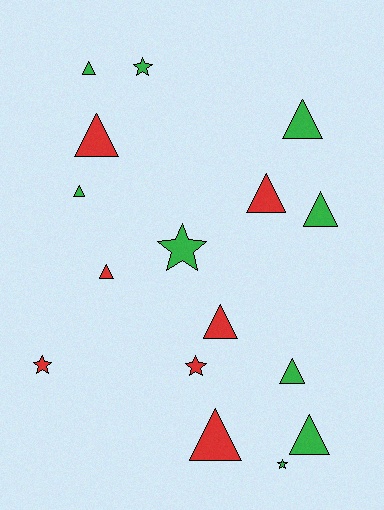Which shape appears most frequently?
Triangle, with 11 objects.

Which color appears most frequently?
Green, with 9 objects.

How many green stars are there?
There are 3 green stars.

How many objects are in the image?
There are 16 objects.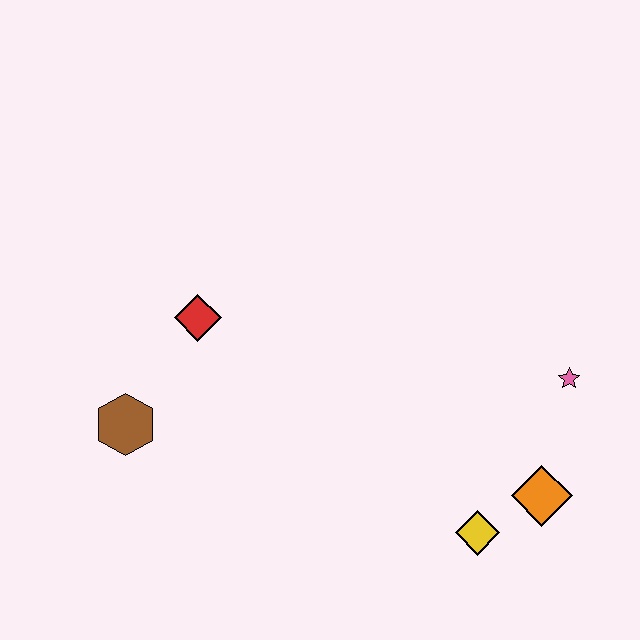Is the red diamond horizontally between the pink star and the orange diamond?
No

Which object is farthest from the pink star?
The brown hexagon is farthest from the pink star.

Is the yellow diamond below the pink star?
Yes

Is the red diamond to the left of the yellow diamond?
Yes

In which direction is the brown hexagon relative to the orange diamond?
The brown hexagon is to the left of the orange diamond.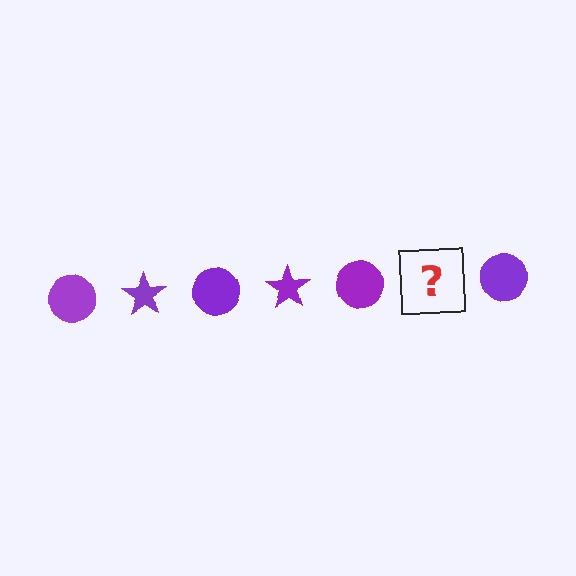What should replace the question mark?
The question mark should be replaced with a purple star.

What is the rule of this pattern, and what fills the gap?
The rule is that the pattern cycles through circle, star shapes in purple. The gap should be filled with a purple star.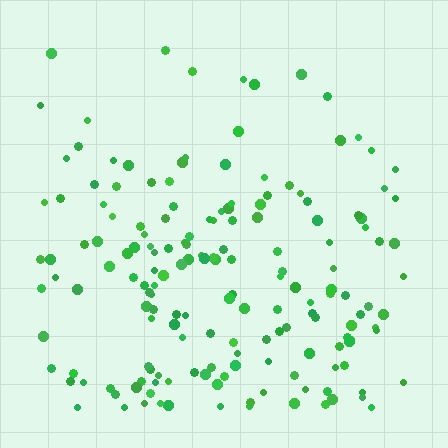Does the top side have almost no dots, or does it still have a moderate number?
Still a moderate number, just noticeably fewer than the bottom.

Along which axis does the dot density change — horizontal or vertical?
Vertical.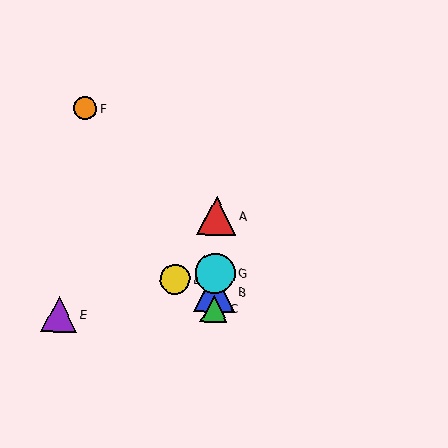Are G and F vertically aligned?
No, G is at x≈215 and F is at x≈85.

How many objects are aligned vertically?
4 objects (A, B, C, G) are aligned vertically.